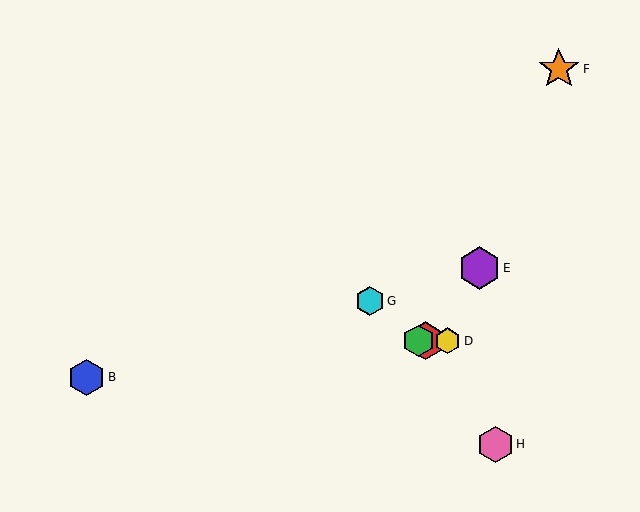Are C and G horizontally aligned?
No, C is at y≈341 and G is at y≈301.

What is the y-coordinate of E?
Object E is at y≈268.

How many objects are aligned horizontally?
3 objects (A, C, D) are aligned horizontally.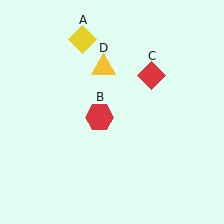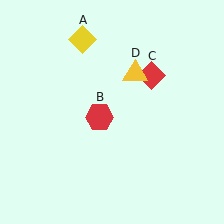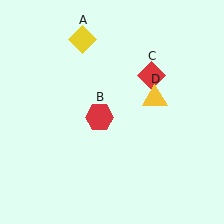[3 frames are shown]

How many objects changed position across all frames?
1 object changed position: yellow triangle (object D).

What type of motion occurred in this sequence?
The yellow triangle (object D) rotated clockwise around the center of the scene.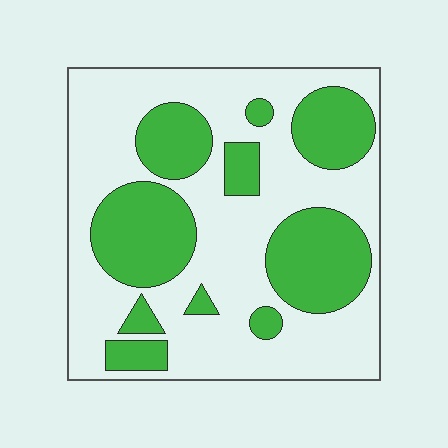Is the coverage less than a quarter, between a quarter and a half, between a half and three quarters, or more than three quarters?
Between a quarter and a half.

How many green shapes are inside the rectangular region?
10.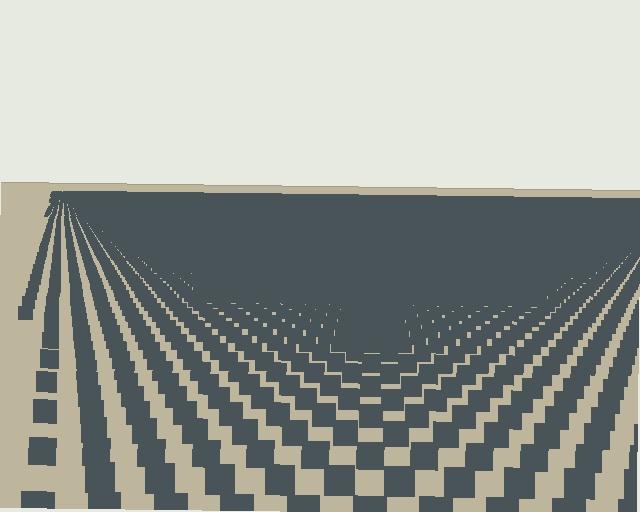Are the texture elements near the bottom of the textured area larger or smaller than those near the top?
Larger. Near the bottom, elements are closer to the viewer and appear at a bigger on-screen size.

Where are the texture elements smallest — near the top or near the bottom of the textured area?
Near the top.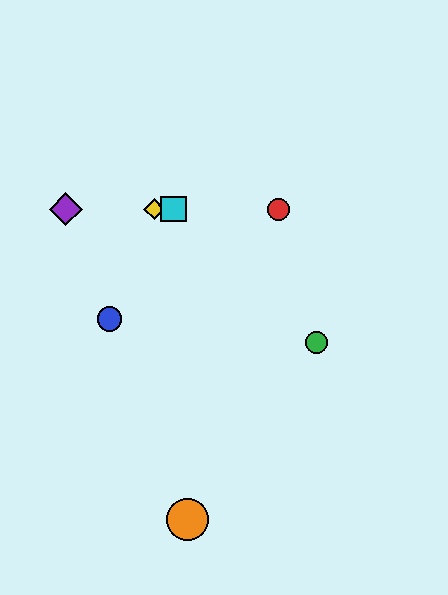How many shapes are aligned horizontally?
4 shapes (the red circle, the yellow diamond, the purple diamond, the cyan square) are aligned horizontally.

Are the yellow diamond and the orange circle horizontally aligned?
No, the yellow diamond is at y≈209 and the orange circle is at y≈519.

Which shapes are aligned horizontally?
The red circle, the yellow diamond, the purple diamond, the cyan square are aligned horizontally.